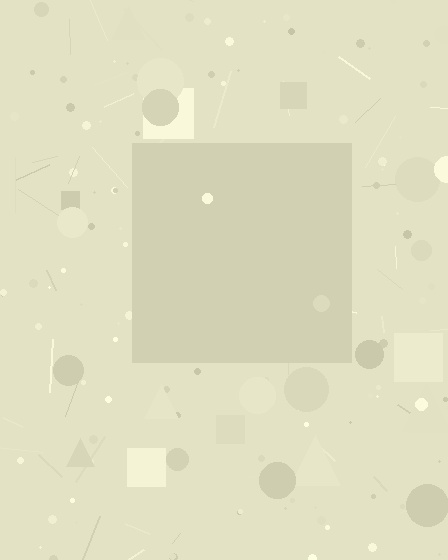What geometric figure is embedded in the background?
A square is embedded in the background.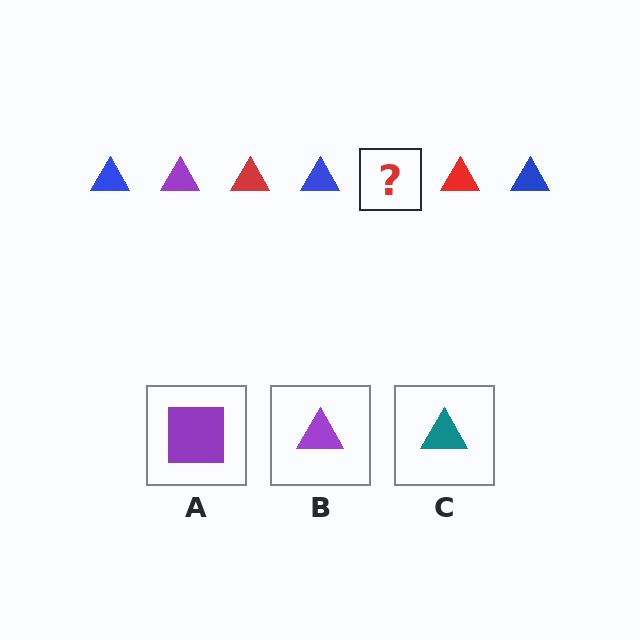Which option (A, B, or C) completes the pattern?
B.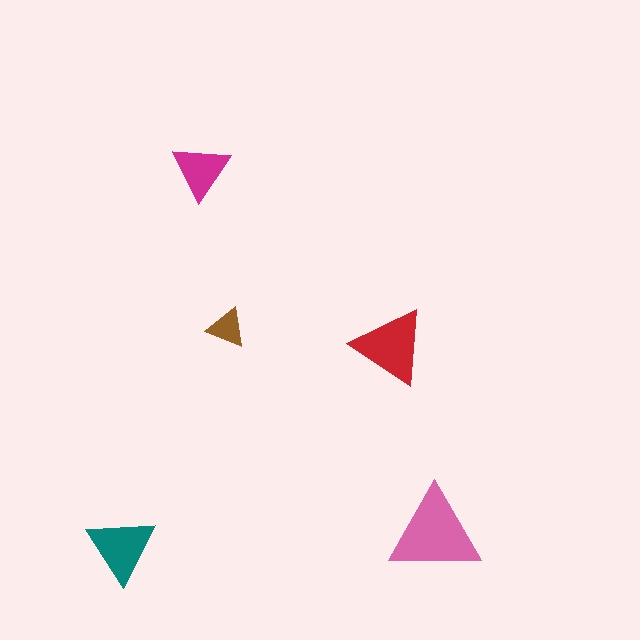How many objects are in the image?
There are 5 objects in the image.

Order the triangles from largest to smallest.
the pink one, the red one, the teal one, the magenta one, the brown one.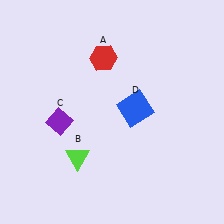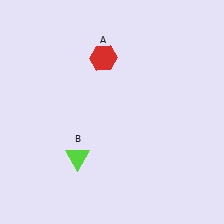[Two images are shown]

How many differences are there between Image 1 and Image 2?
There are 2 differences between the two images.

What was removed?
The blue square (D), the purple diamond (C) were removed in Image 2.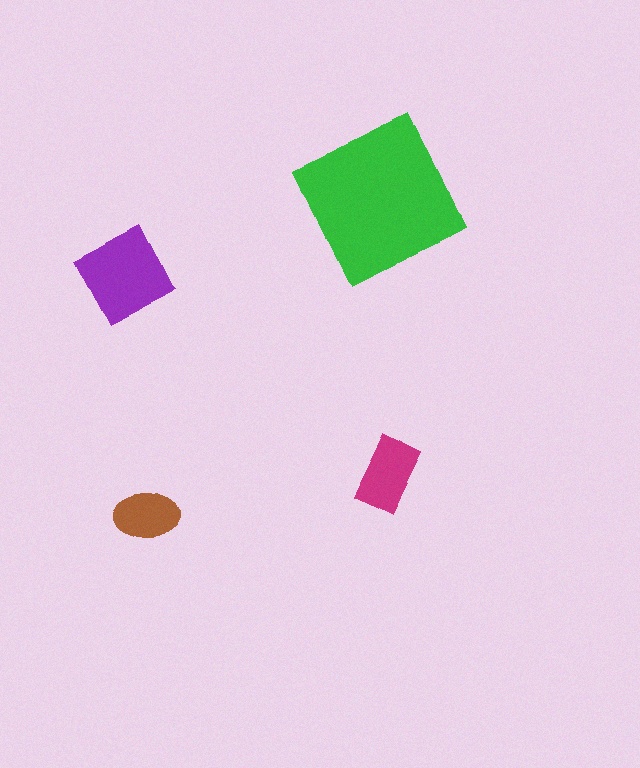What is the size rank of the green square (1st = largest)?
1st.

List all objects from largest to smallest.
The green square, the purple diamond, the magenta rectangle, the brown ellipse.